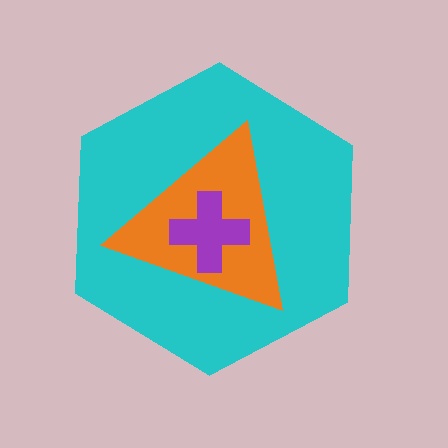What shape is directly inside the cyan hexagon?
The orange triangle.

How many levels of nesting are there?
3.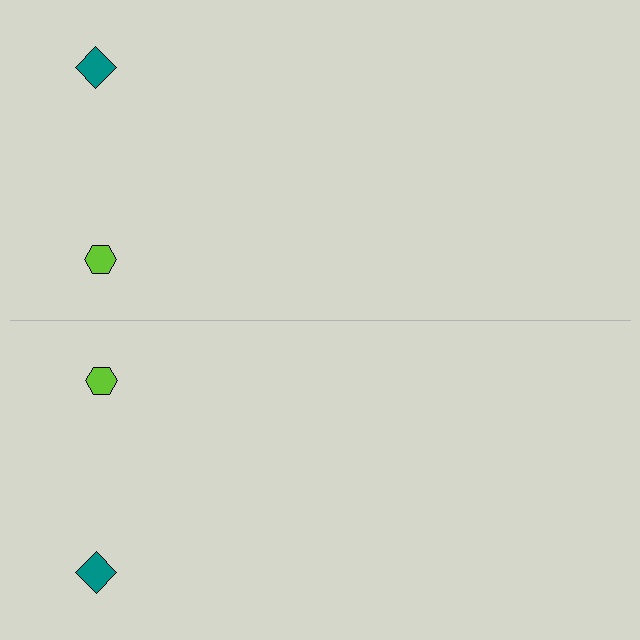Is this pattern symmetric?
Yes, this pattern has bilateral (reflection) symmetry.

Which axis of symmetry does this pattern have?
The pattern has a horizontal axis of symmetry running through the center of the image.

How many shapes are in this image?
There are 4 shapes in this image.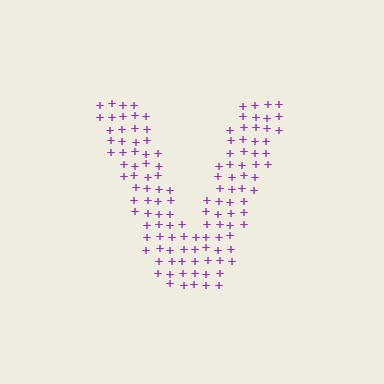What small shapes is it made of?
It is made of small plus signs.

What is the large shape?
The large shape is the letter V.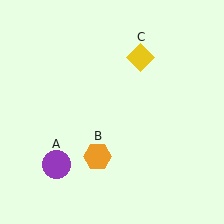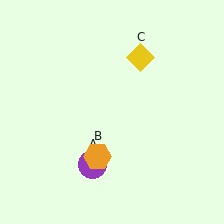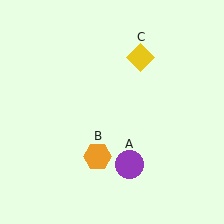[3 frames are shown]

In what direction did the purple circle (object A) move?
The purple circle (object A) moved right.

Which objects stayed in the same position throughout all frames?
Orange hexagon (object B) and yellow diamond (object C) remained stationary.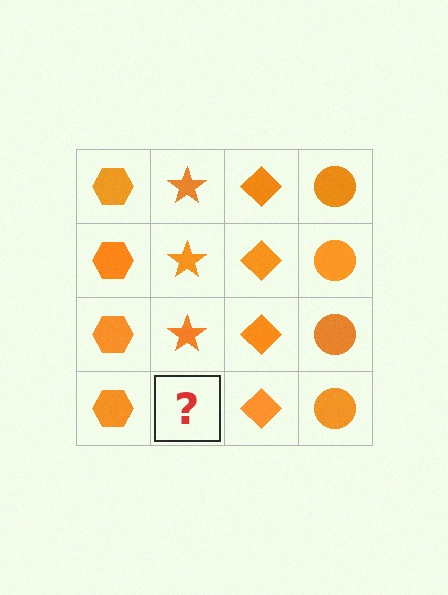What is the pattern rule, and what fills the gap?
The rule is that each column has a consistent shape. The gap should be filled with an orange star.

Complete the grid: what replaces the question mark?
The question mark should be replaced with an orange star.